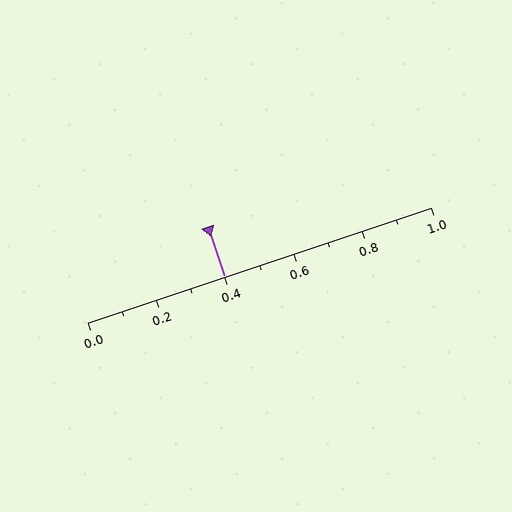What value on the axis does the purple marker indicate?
The marker indicates approximately 0.4.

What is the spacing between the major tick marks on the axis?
The major ticks are spaced 0.2 apart.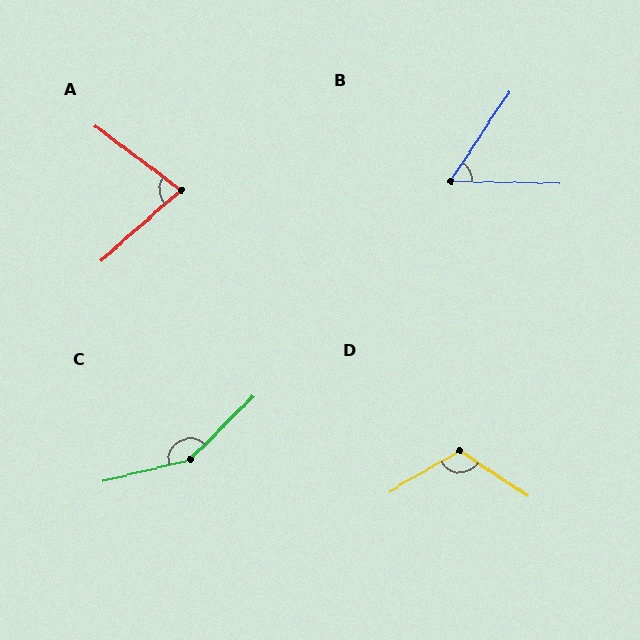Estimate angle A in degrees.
Approximately 78 degrees.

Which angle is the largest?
C, at approximately 149 degrees.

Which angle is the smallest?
B, at approximately 58 degrees.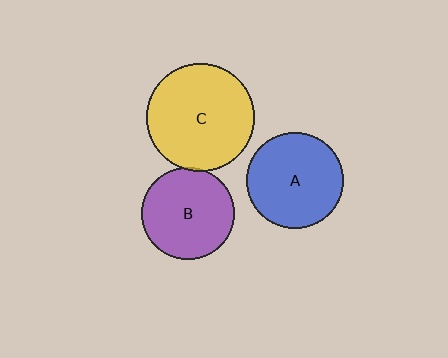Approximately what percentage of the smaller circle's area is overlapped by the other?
Approximately 5%.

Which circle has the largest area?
Circle C (yellow).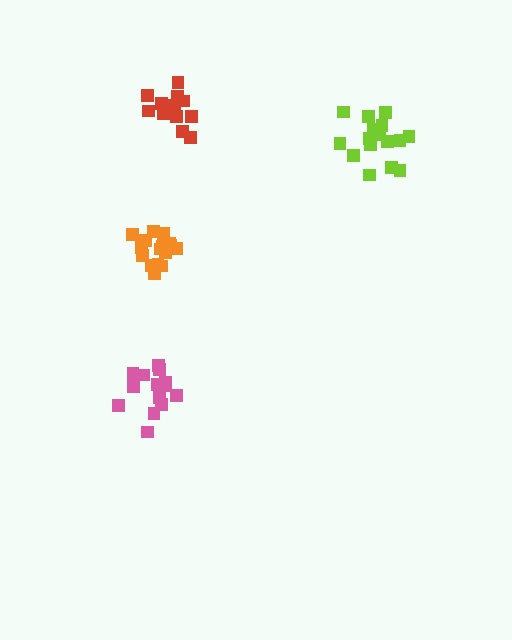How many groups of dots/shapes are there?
There are 4 groups.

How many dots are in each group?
Group 1: 17 dots, Group 2: 13 dots, Group 3: 14 dots, Group 4: 16 dots (60 total).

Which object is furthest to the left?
The pink cluster is leftmost.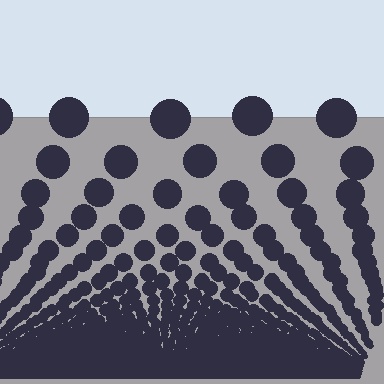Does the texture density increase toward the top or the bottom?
Density increases toward the bottom.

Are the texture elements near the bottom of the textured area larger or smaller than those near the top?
Smaller. The gradient is inverted — elements near the bottom are smaller and denser.